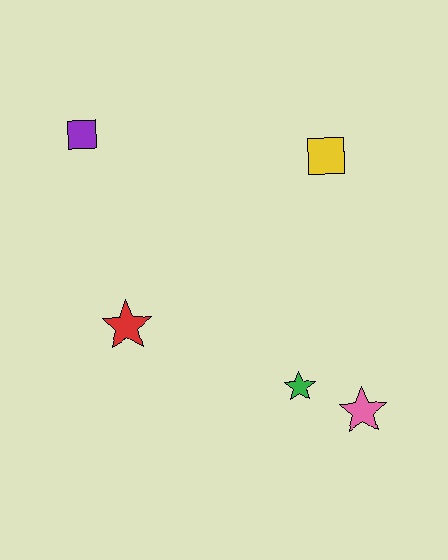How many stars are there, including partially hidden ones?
There are 3 stars.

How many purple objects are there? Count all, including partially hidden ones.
There is 1 purple object.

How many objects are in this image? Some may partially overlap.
There are 5 objects.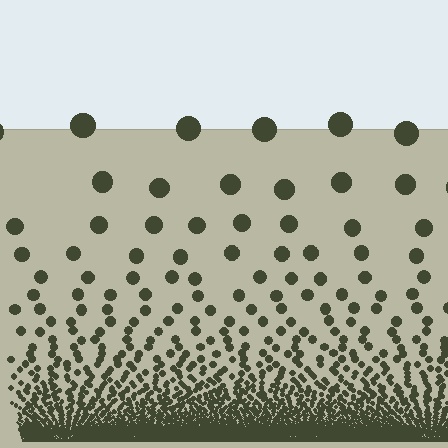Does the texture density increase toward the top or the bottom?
Density increases toward the bottom.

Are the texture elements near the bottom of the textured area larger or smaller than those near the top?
Smaller. The gradient is inverted — elements near the bottom are smaller and denser.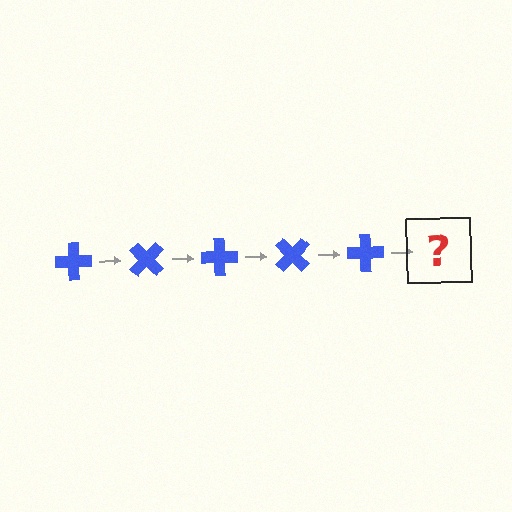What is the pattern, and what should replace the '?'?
The pattern is that the cross rotates 45 degrees each step. The '?' should be a blue cross rotated 225 degrees.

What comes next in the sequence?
The next element should be a blue cross rotated 225 degrees.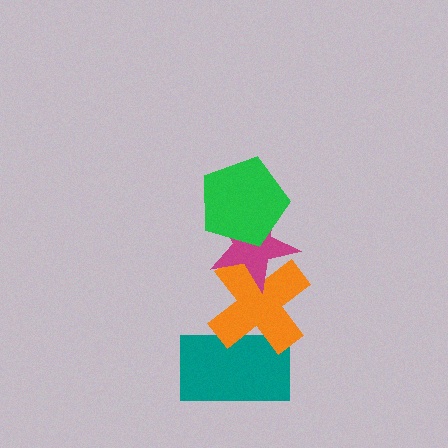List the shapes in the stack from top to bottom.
From top to bottom: the green pentagon, the magenta star, the orange cross, the teal rectangle.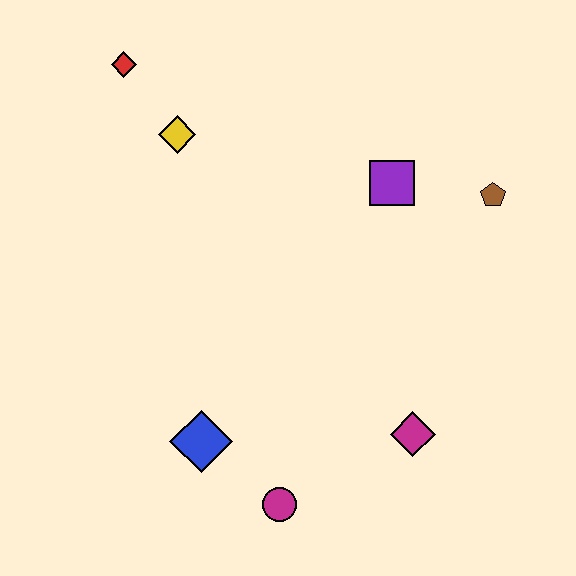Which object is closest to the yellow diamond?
The red diamond is closest to the yellow diamond.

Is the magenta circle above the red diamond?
No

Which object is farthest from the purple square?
The magenta circle is farthest from the purple square.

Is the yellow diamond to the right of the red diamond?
Yes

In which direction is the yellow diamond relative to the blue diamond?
The yellow diamond is above the blue diamond.